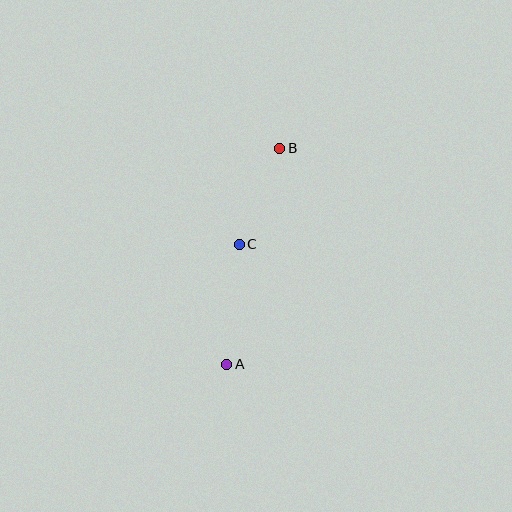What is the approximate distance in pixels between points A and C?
The distance between A and C is approximately 120 pixels.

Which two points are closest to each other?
Points B and C are closest to each other.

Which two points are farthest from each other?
Points A and B are farthest from each other.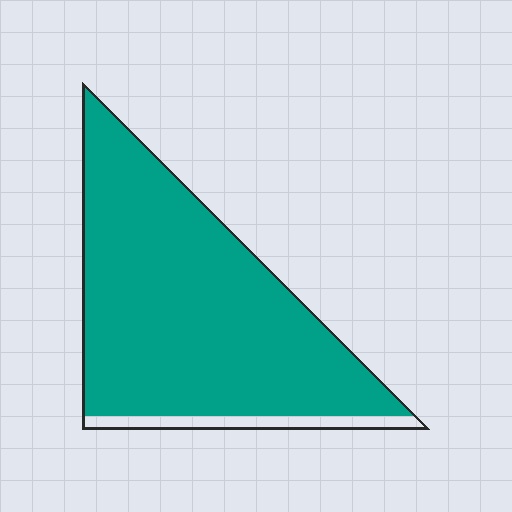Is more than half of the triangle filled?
Yes.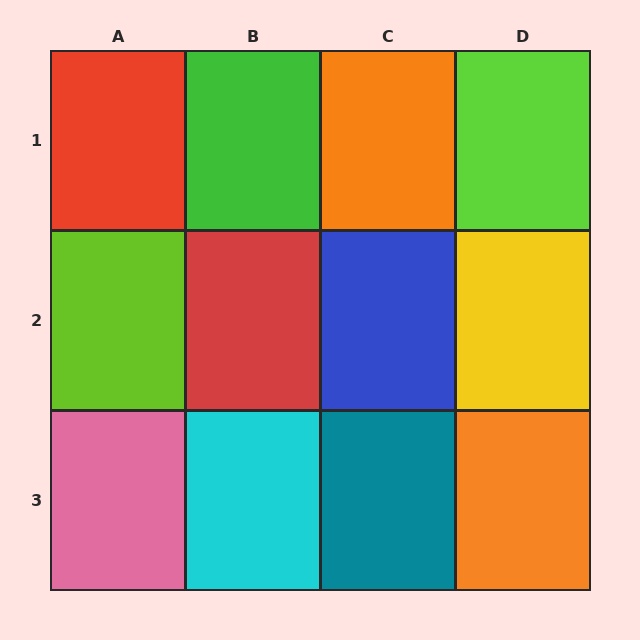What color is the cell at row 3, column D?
Orange.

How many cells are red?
2 cells are red.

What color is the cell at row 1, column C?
Orange.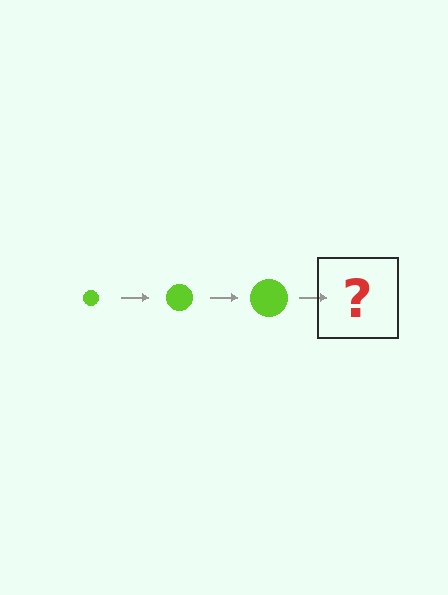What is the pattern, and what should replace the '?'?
The pattern is that the circle gets progressively larger each step. The '?' should be a lime circle, larger than the previous one.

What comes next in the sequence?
The next element should be a lime circle, larger than the previous one.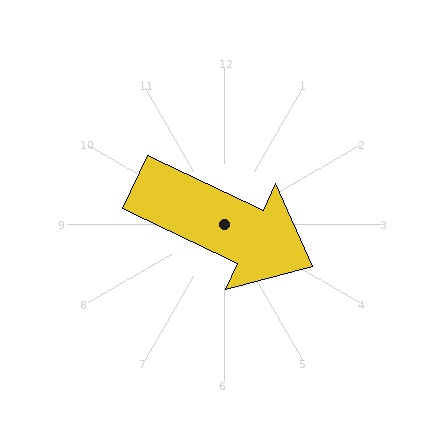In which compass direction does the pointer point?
Southeast.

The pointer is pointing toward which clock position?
Roughly 4 o'clock.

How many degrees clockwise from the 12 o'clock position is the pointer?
Approximately 115 degrees.